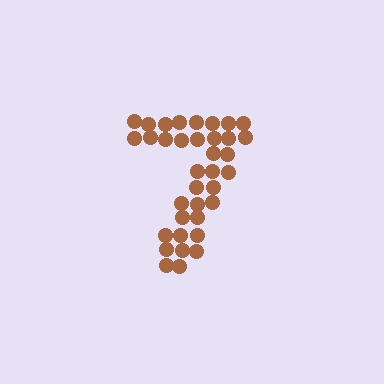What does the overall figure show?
The overall figure shows the digit 7.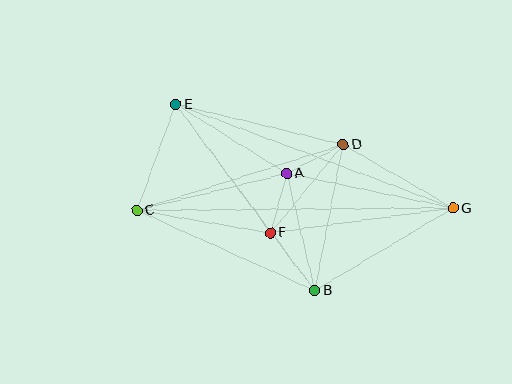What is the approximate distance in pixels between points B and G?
The distance between B and G is approximately 161 pixels.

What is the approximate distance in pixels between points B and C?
The distance between B and C is approximately 195 pixels.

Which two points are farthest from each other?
Points C and G are farthest from each other.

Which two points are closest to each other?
Points A and F are closest to each other.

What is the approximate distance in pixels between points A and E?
The distance between A and E is approximately 130 pixels.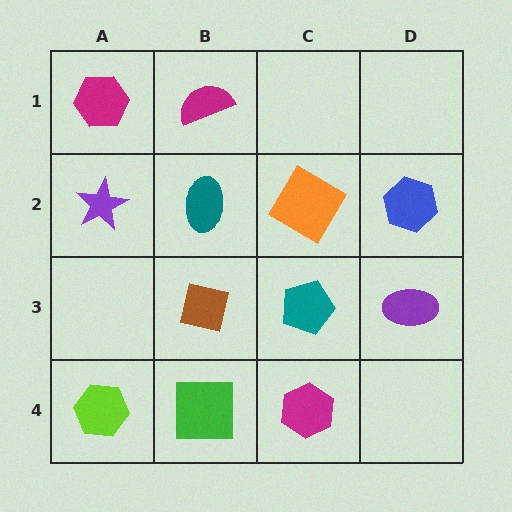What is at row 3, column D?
A purple ellipse.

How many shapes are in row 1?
2 shapes.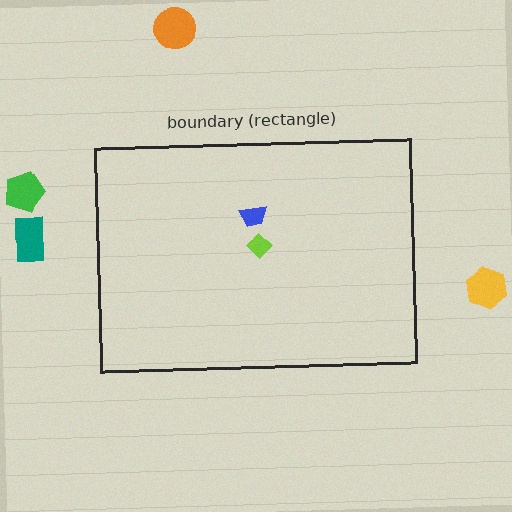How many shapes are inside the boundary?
2 inside, 4 outside.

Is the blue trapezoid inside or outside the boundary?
Inside.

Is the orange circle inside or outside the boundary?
Outside.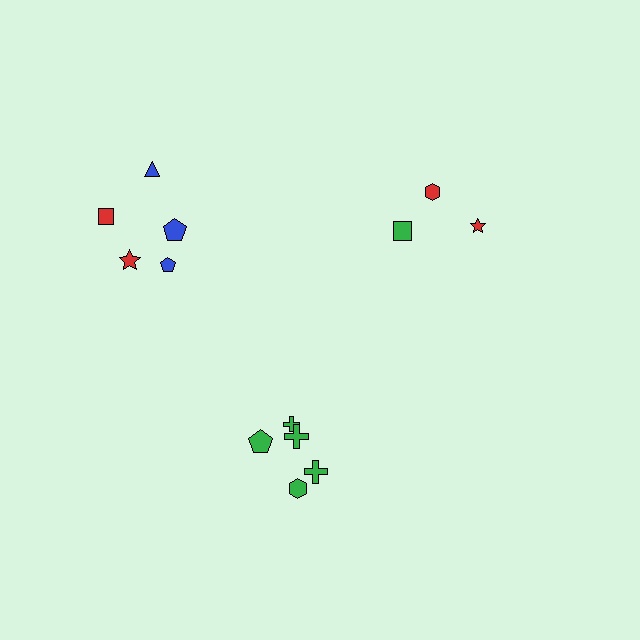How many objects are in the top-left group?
There are 5 objects.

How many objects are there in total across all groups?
There are 13 objects.